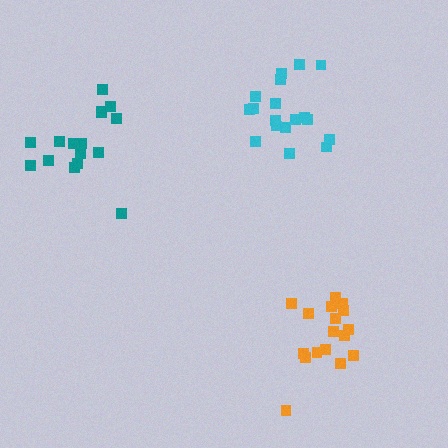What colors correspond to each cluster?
The clusters are colored: cyan, teal, orange.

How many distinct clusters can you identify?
There are 3 distinct clusters.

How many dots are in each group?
Group 1: 18 dots, Group 2: 16 dots, Group 3: 17 dots (51 total).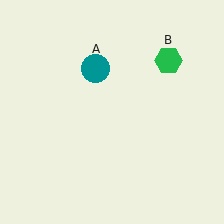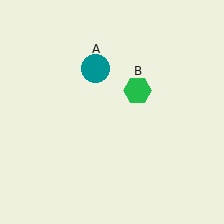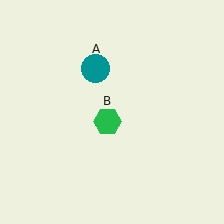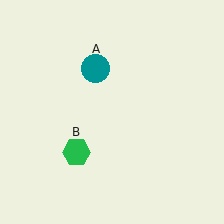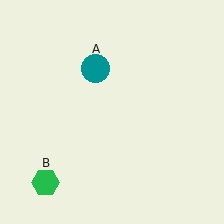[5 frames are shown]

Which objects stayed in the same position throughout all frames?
Teal circle (object A) remained stationary.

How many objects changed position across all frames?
1 object changed position: green hexagon (object B).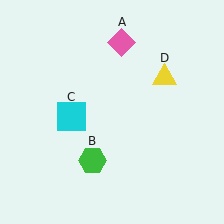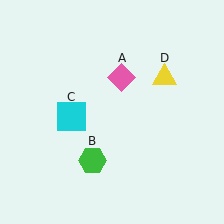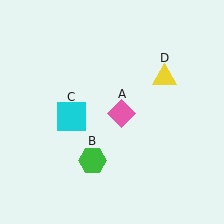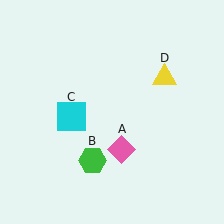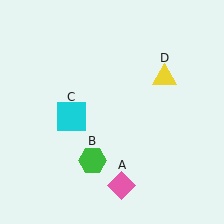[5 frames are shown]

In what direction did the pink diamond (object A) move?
The pink diamond (object A) moved down.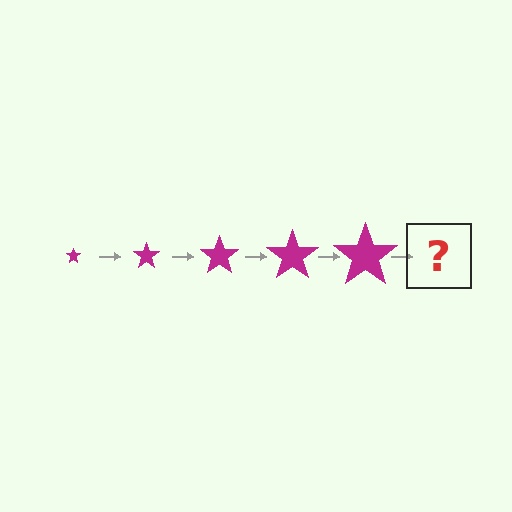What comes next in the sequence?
The next element should be a magenta star, larger than the previous one.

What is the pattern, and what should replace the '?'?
The pattern is that the star gets progressively larger each step. The '?' should be a magenta star, larger than the previous one.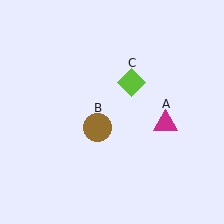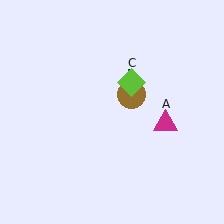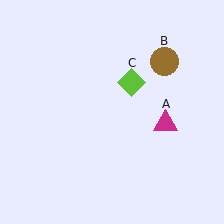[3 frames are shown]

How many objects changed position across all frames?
1 object changed position: brown circle (object B).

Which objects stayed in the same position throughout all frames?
Magenta triangle (object A) and lime diamond (object C) remained stationary.